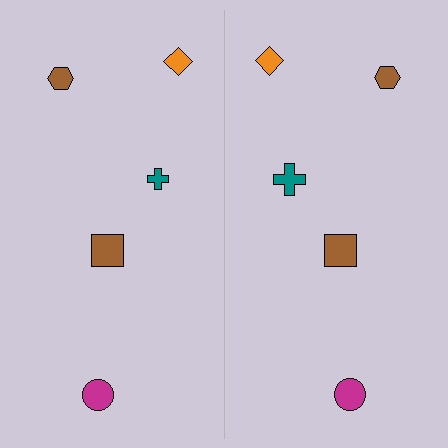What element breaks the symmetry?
The teal cross on the right side has a different size than its mirror counterpart.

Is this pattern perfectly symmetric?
No, the pattern is not perfectly symmetric. The teal cross on the right side has a different size than its mirror counterpart.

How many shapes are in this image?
There are 10 shapes in this image.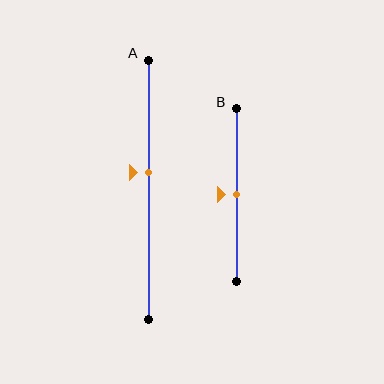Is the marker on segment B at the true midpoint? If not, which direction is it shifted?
Yes, the marker on segment B is at the true midpoint.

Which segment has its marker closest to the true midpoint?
Segment B has its marker closest to the true midpoint.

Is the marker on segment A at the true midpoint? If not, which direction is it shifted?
No, the marker on segment A is shifted upward by about 7% of the segment length.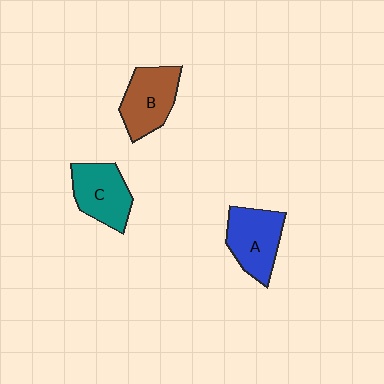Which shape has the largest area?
Shape A (blue).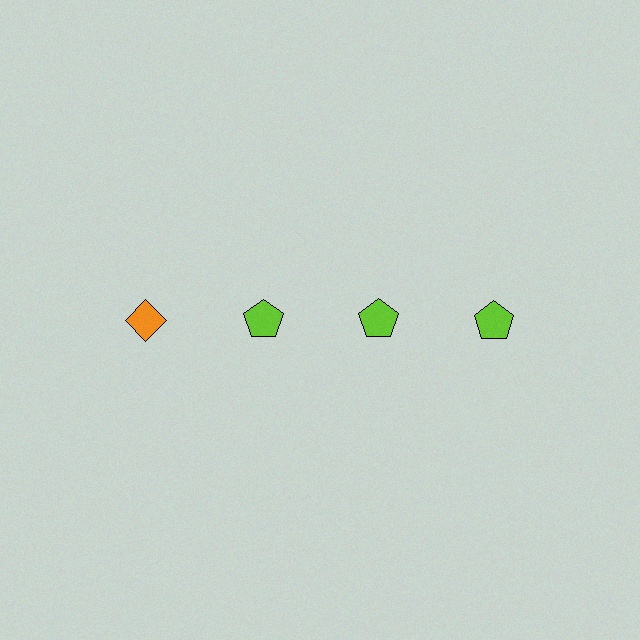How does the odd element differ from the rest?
It differs in both color (orange instead of lime) and shape (diamond instead of pentagon).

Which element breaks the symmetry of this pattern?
The orange diamond in the top row, leftmost column breaks the symmetry. All other shapes are lime pentagons.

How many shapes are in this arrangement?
There are 4 shapes arranged in a grid pattern.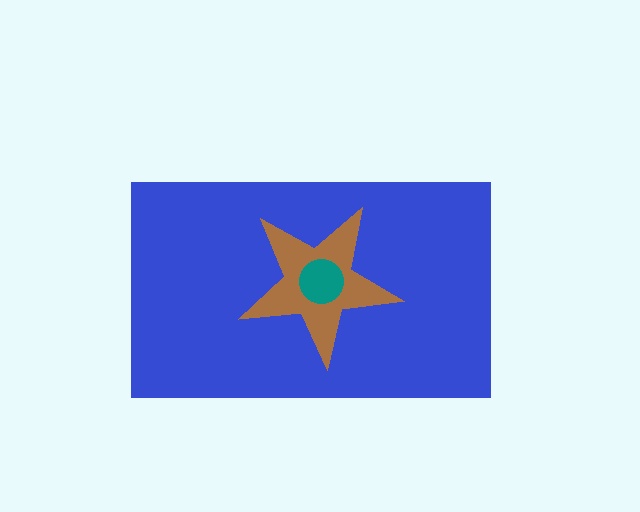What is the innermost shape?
The teal circle.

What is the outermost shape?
The blue rectangle.